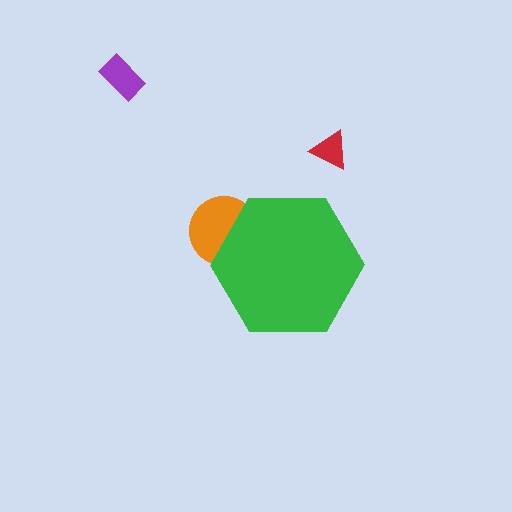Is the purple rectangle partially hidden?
No, the purple rectangle is fully visible.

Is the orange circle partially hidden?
Yes, the orange circle is partially hidden behind the green hexagon.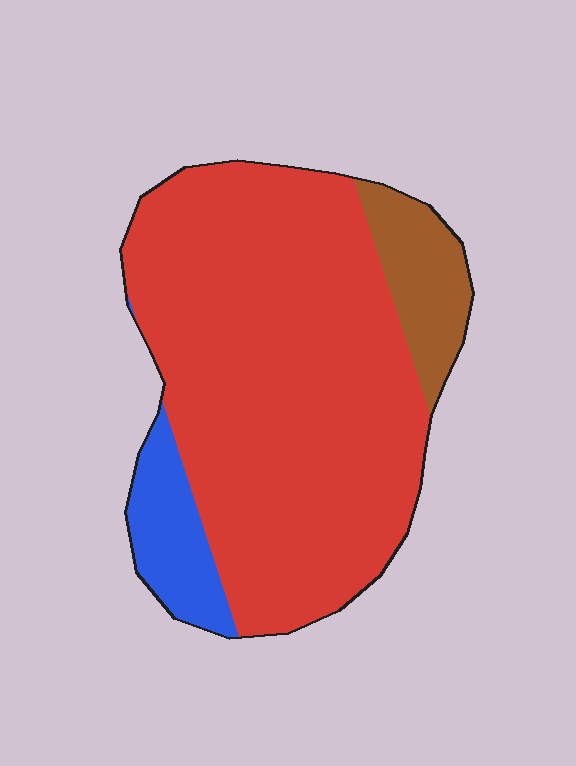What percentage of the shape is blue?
Blue covers 10% of the shape.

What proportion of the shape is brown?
Brown covers around 10% of the shape.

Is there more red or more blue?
Red.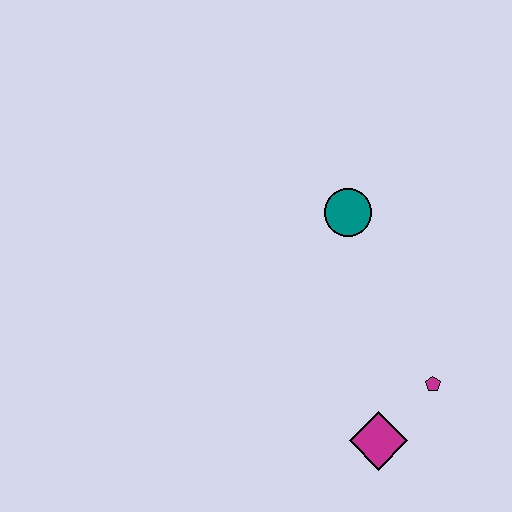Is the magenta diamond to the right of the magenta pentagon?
No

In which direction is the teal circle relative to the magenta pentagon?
The teal circle is above the magenta pentagon.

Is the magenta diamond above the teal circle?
No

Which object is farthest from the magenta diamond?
The teal circle is farthest from the magenta diamond.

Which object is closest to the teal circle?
The magenta pentagon is closest to the teal circle.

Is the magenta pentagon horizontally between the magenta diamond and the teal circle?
No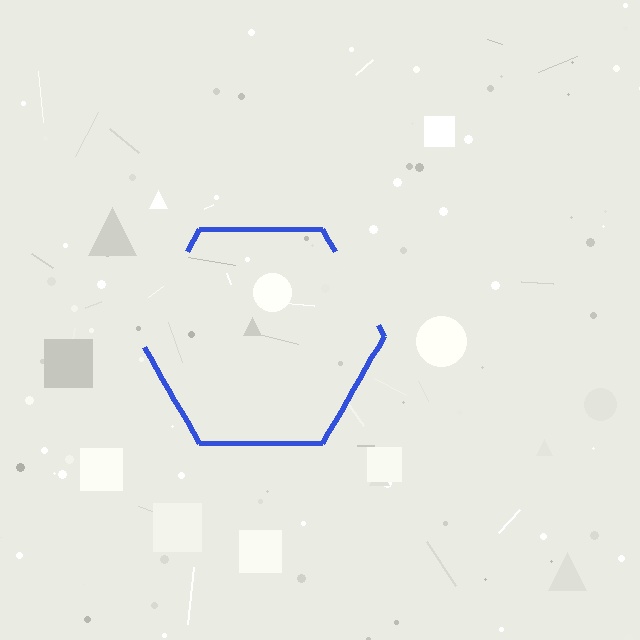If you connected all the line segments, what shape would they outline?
They would outline a hexagon.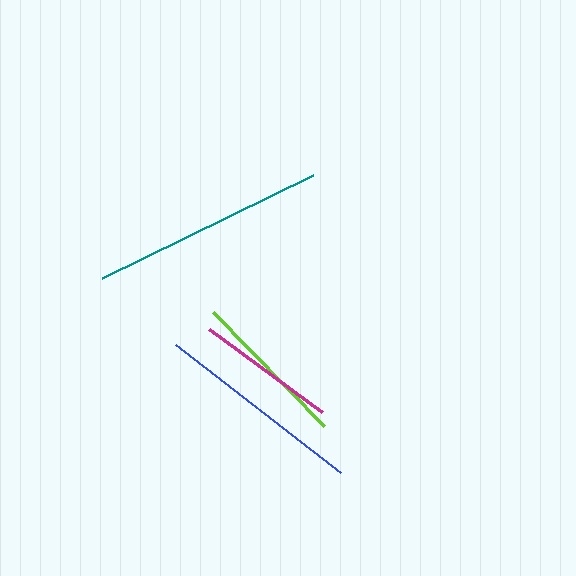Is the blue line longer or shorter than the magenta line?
The blue line is longer than the magenta line.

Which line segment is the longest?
The teal line is the longest at approximately 235 pixels.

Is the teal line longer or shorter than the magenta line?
The teal line is longer than the magenta line.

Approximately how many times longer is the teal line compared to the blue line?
The teal line is approximately 1.1 times the length of the blue line.